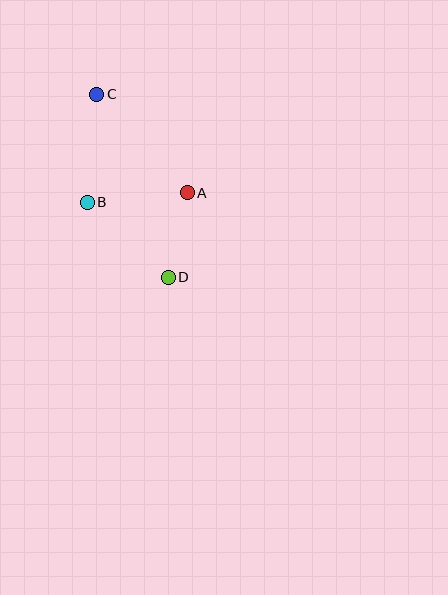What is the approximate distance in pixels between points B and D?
The distance between B and D is approximately 111 pixels.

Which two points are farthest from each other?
Points C and D are farthest from each other.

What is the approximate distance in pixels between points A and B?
The distance between A and B is approximately 101 pixels.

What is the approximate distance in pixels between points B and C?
The distance between B and C is approximately 108 pixels.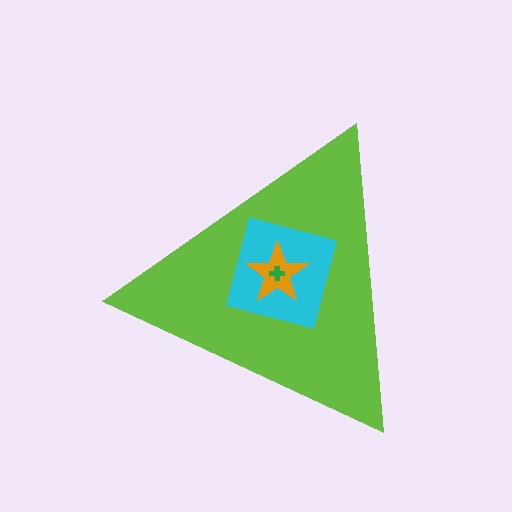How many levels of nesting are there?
4.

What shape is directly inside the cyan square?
The orange star.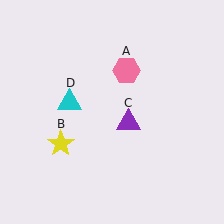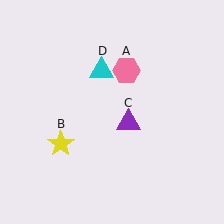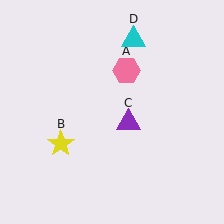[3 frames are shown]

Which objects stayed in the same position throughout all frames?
Pink hexagon (object A) and yellow star (object B) and purple triangle (object C) remained stationary.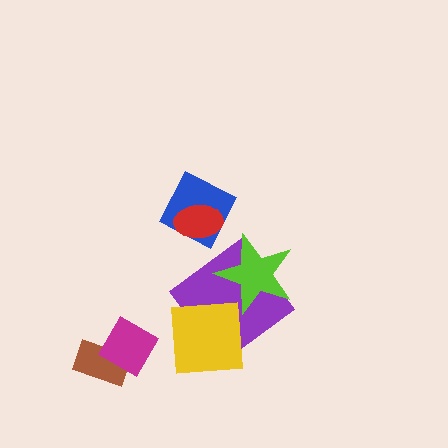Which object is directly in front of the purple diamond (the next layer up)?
The yellow square is directly in front of the purple diamond.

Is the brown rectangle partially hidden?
Yes, it is partially covered by another shape.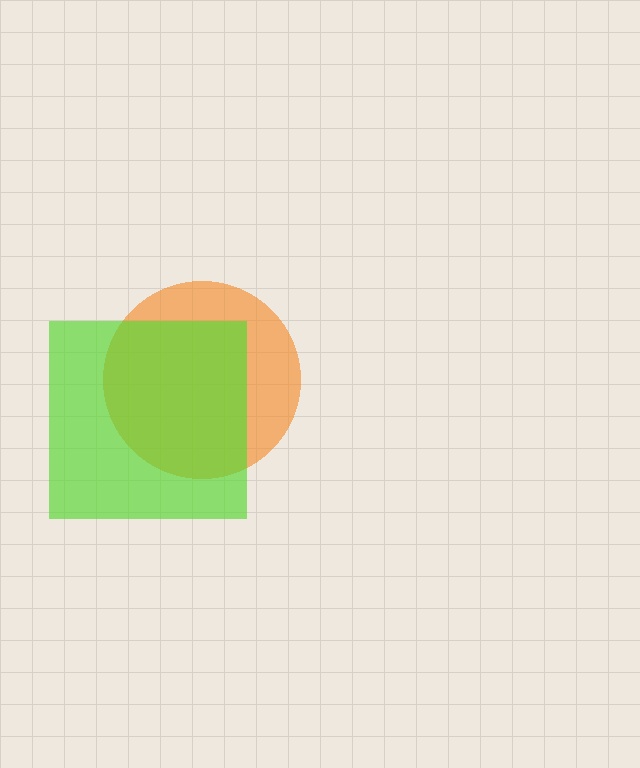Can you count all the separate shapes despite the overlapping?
Yes, there are 2 separate shapes.